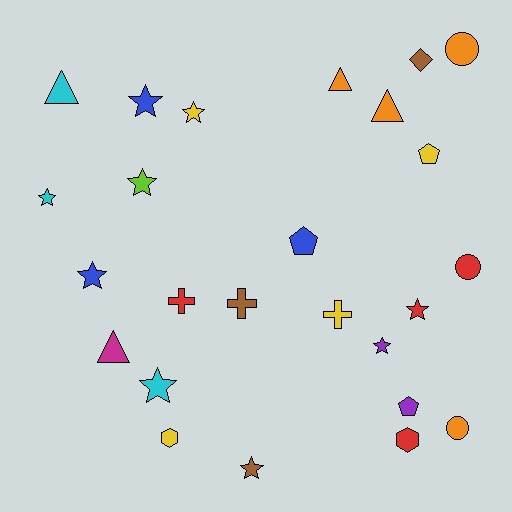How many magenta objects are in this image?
There is 1 magenta object.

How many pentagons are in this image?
There are 3 pentagons.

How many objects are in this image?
There are 25 objects.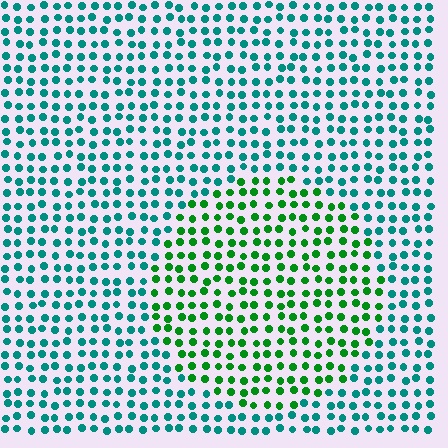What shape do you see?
I see a circle.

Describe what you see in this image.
The image is filled with small teal elements in a uniform arrangement. A circle-shaped region is visible where the elements are tinted to a slightly different hue, forming a subtle color boundary.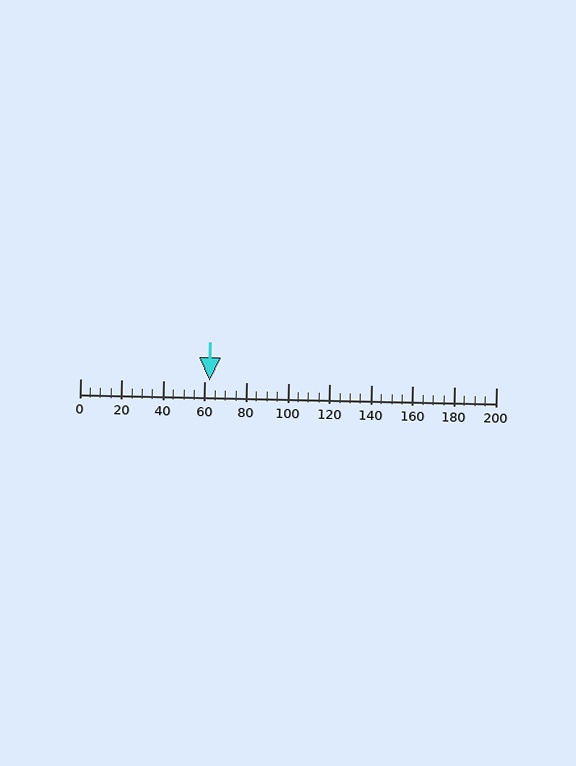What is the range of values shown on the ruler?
The ruler shows values from 0 to 200.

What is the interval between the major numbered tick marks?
The major tick marks are spaced 20 units apart.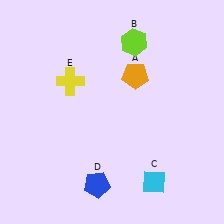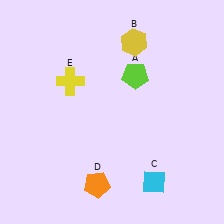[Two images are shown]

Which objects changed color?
A changed from orange to lime. B changed from lime to yellow. D changed from blue to orange.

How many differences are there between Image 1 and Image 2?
There are 3 differences between the two images.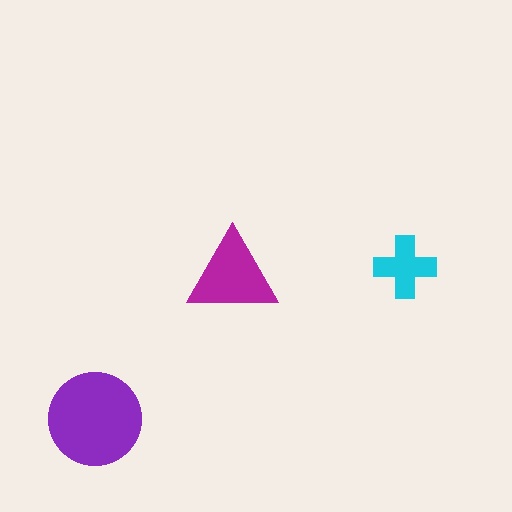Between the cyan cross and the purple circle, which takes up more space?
The purple circle.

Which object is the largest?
The purple circle.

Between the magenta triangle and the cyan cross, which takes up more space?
The magenta triangle.